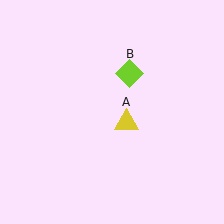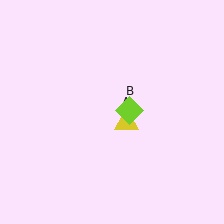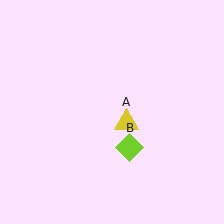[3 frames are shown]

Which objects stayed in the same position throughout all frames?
Yellow triangle (object A) remained stationary.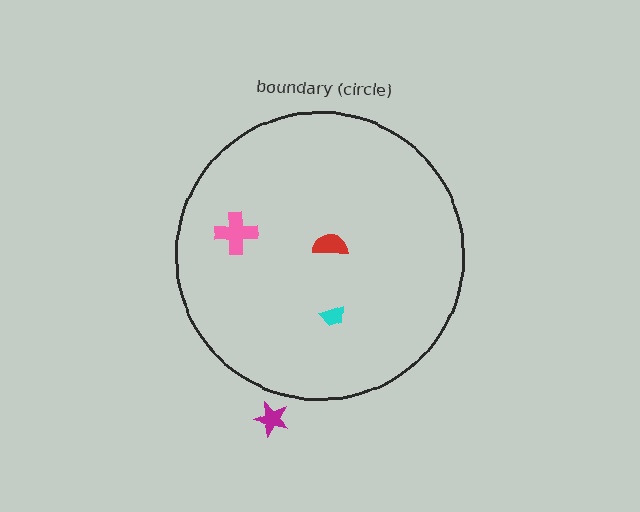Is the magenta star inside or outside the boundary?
Outside.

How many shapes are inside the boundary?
3 inside, 1 outside.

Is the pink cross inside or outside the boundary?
Inside.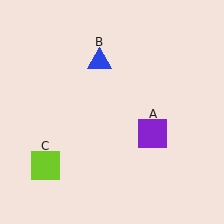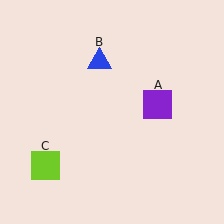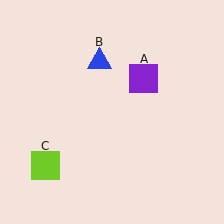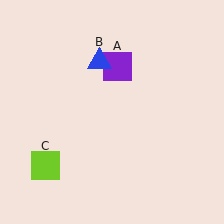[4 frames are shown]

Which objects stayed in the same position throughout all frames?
Blue triangle (object B) and lime square (object C) remained stationary.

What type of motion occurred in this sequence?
The purple square (object A) rotated counterclockwise around the center of the scene.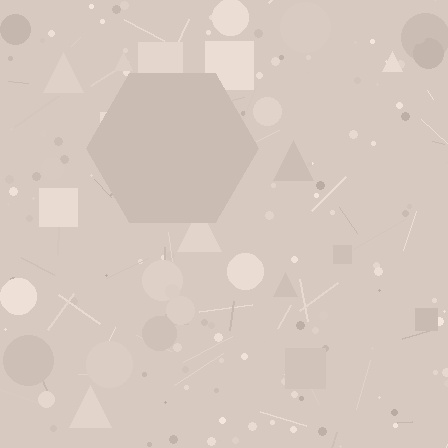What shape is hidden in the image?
A hexagon is hidden in the image.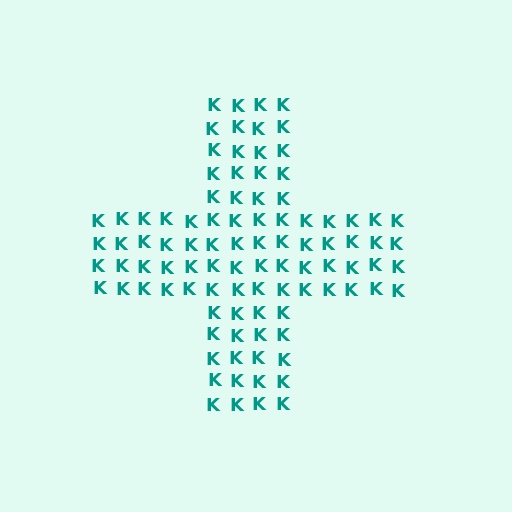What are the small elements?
The small elements are letter K's.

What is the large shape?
The large shape is a cross.